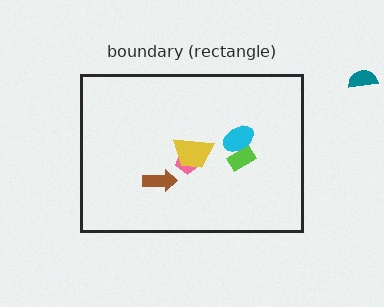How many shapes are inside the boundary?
5 inside, 1 outside.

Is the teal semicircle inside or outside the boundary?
Outside.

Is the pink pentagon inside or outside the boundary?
Inside.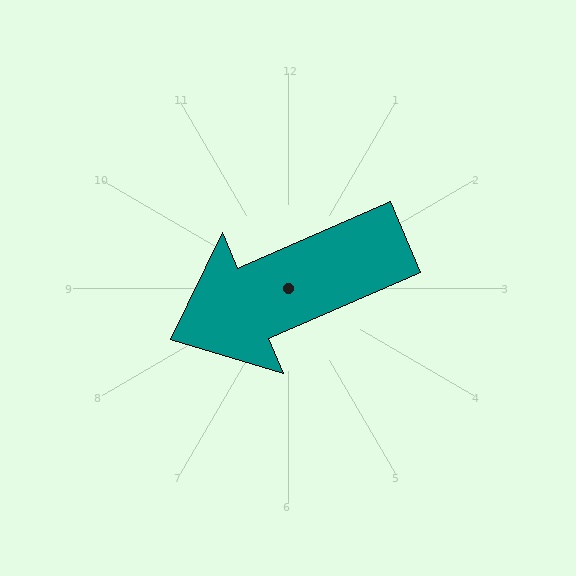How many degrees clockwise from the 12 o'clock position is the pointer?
Approximately 246 degrees.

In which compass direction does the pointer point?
Southwest.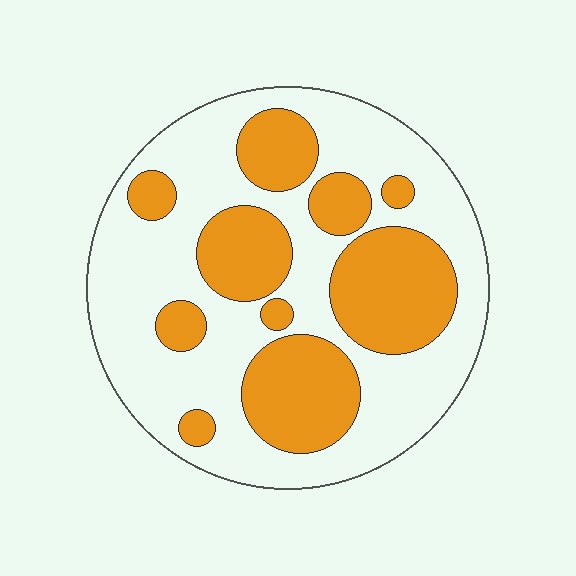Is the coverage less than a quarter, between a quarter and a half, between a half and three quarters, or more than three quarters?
Between a quarter and a half.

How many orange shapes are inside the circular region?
10.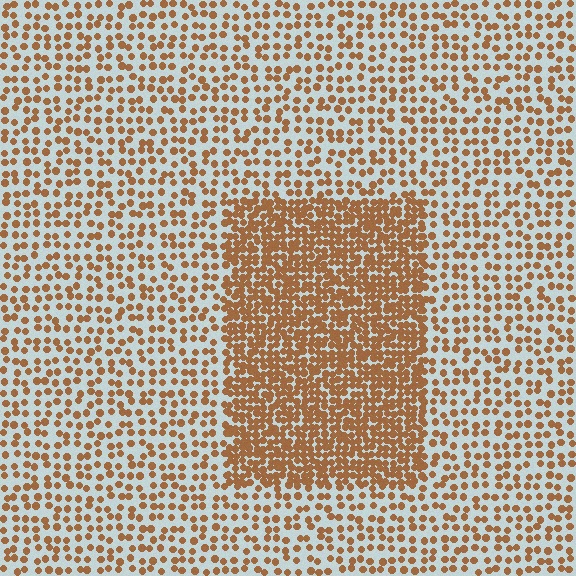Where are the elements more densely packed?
The elements are more densely packed inside the rectangle boundary.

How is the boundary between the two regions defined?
The boundary is defined by a change in element density (approximately 2.3x ratio). All elements are the same color, size, and shape.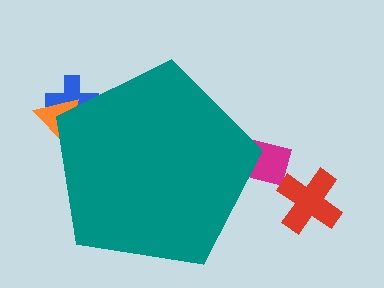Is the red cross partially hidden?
No, the red cross is fully visible.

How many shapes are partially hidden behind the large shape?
3 shapes are partially hidden.